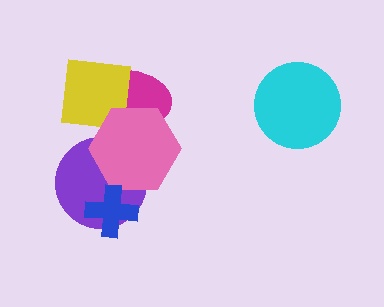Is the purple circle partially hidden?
Yes, it is partially covered by another shape.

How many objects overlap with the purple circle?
2 objects overlap with the purple circle.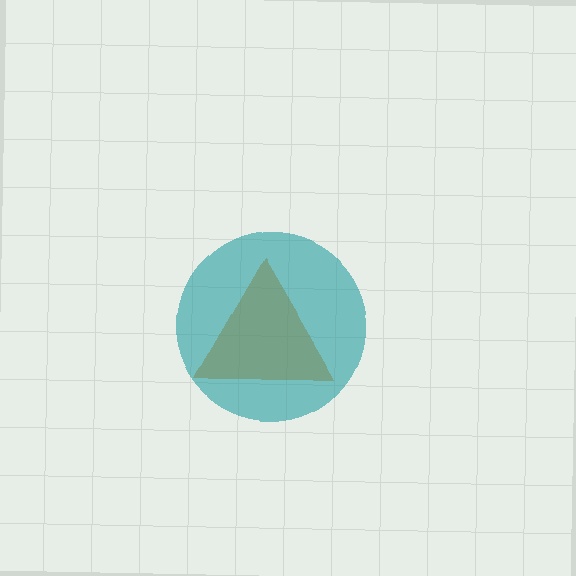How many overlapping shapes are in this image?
There are 2 overlapping shapes in the image.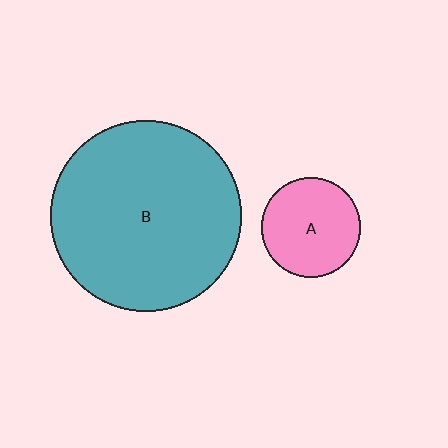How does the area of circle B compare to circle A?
Approximately 3.7 times.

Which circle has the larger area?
Circle B (teal).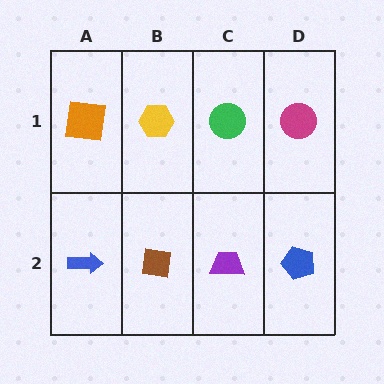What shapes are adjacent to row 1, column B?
A brown square (row 2, column B), an orange square (row 1, column A), a green circle (row 1, column C).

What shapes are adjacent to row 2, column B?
A yellow hexagon (row 1, column B), a blue arrow (row 2, column A), a purple trapezoid (row 2, column C).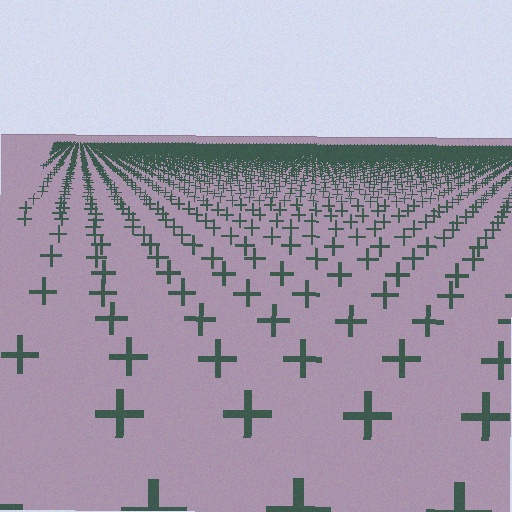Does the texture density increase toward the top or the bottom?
Density increases toward the top.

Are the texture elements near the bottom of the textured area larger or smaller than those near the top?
Larger. Near the bottom, elements are closer to the viewer and appear at a bigger on-screen size.